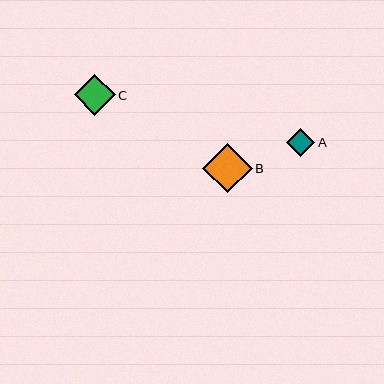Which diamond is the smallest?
Diamond A is the smallest with a size of approximately 28 pixels.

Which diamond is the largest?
Diamond B is the largest with a size of approximately 49 pixels.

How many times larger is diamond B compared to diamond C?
Diamond B is approximately 1.2 times the size of diamond C.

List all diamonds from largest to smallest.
From largest to smallest: B, C, A.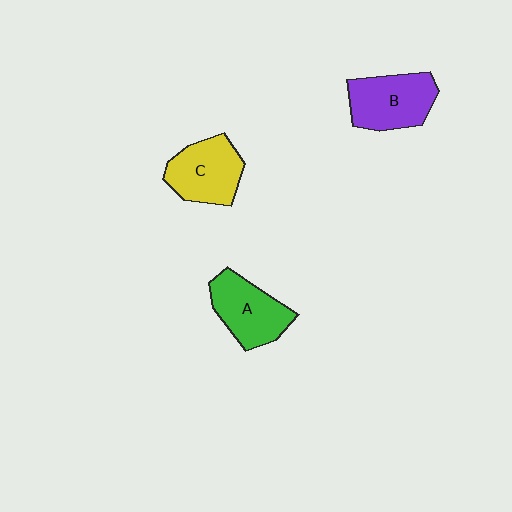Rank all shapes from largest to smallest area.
From largest to smallest: B (purple), C (yellow), A (green).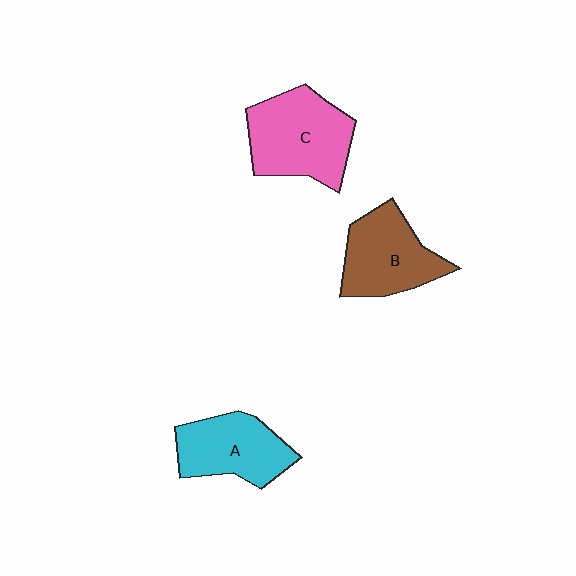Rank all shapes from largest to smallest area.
From largest to smallest: C (pink), B (brown), A (cyan).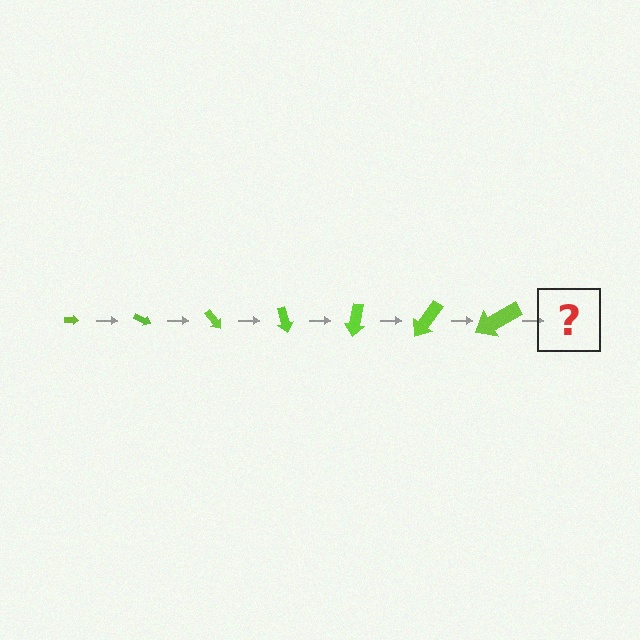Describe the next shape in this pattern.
It should be an arrow, larger than the previous one and rotated 175 degrees from the start.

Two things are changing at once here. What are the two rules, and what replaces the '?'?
The two rules are that the arrow grows larger each step and it rotates 25 degrees each step. The '?' should be an arrow, larger than the previous one and rotated 175 degrees from the start.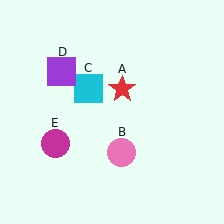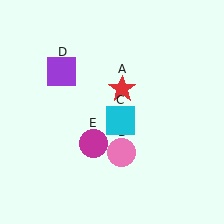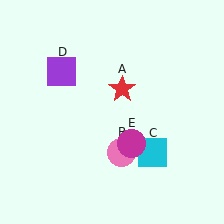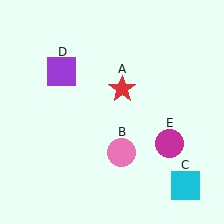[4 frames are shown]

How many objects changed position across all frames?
2 objects changed position: cyan square (object C), magenta circle (object E).